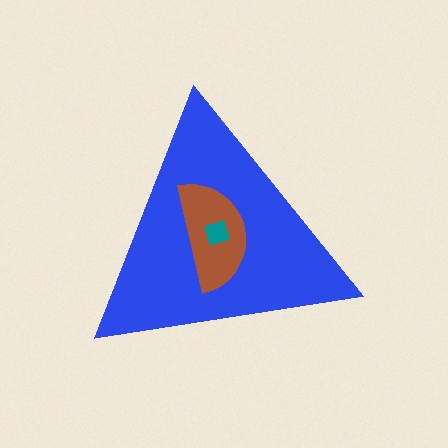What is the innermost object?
The teal diamond.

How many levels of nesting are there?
3.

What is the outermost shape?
The blue triangle.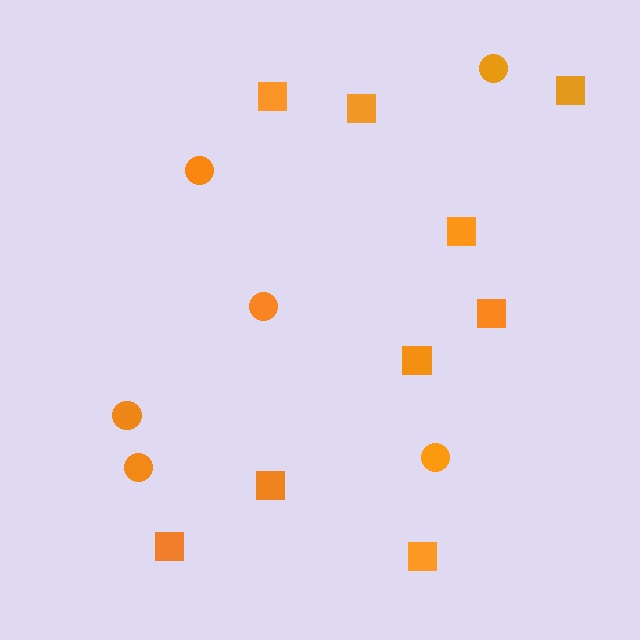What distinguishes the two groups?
There are 2 groups: one group of circles (6) and one group of squares (9).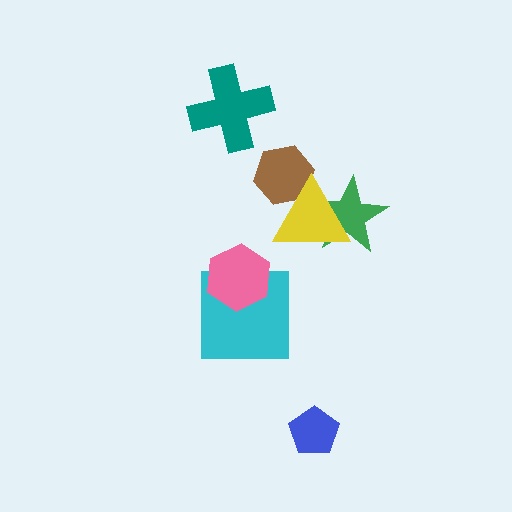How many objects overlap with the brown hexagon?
1 object overlaps with the brown hexagon.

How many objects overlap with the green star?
1 object overlaps with the green star.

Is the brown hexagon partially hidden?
Yes, it is partially covered by another shape.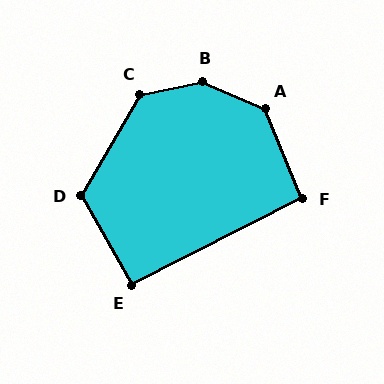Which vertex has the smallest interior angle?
E, at approximately 93 degrees.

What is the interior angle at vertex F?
Approximately 94 degrees (approximately right).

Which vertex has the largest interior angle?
B, at approximately 145 degrees.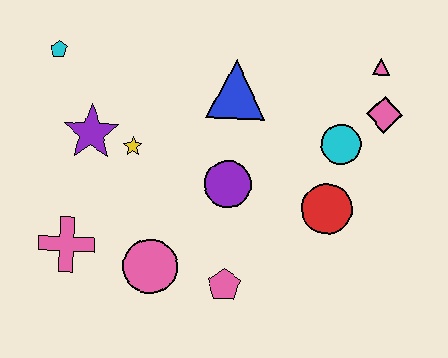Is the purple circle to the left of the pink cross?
No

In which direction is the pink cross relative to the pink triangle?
The pink cross is to the left of the pink triangle.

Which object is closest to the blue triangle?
The purple circle is closest to the blue triangle.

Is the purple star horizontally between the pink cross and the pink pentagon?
Yes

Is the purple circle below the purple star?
Yes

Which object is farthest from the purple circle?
The cyan pentagon is farthest from the purple circle.